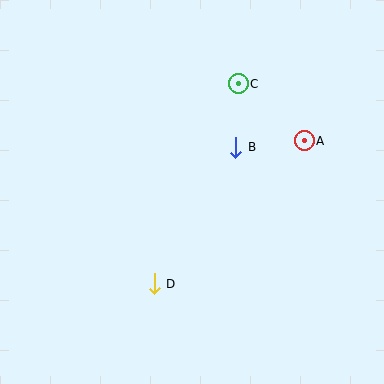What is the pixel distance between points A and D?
The distance between A and D is 207 pixels.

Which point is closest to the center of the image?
Point B at (236, 147) is closest to the center.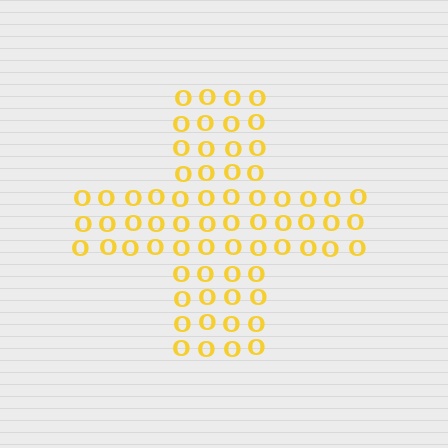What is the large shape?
The large shape is a cross.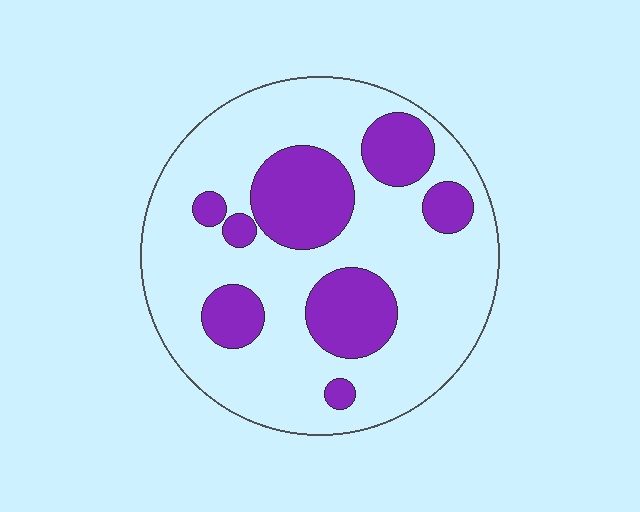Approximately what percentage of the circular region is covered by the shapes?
Approximately 25%.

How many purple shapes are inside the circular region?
8.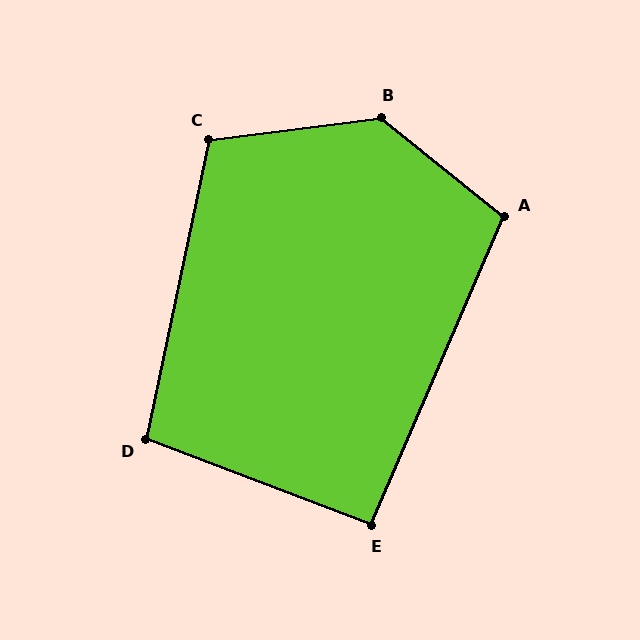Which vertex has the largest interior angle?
B, at approximately 134 degrees.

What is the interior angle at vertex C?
Approximately 109 degrees (obtuse).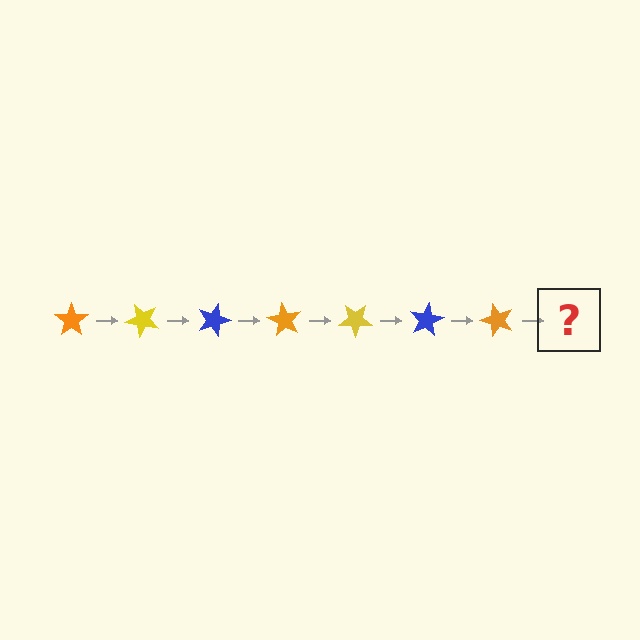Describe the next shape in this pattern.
It should be a yellow star, rotated 315 degrees from the start.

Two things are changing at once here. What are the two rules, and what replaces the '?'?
The two rules are that it rotates 45 degrees each step and the color cycles through orange, yellow, and blue. The '?' should be a yellow star, rotated 315 degrees from the start.